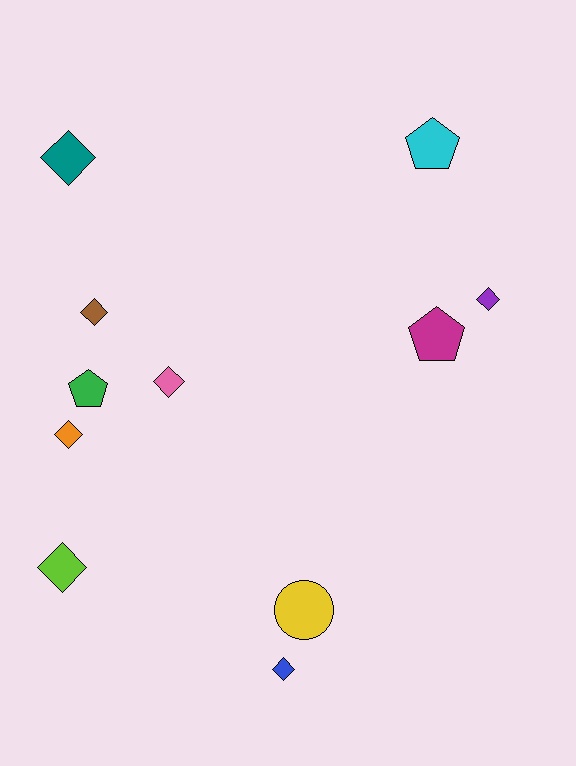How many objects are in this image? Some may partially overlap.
There are 11 objects.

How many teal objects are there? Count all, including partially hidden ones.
There is 1 teal object.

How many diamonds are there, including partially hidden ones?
There are 7 diamonds.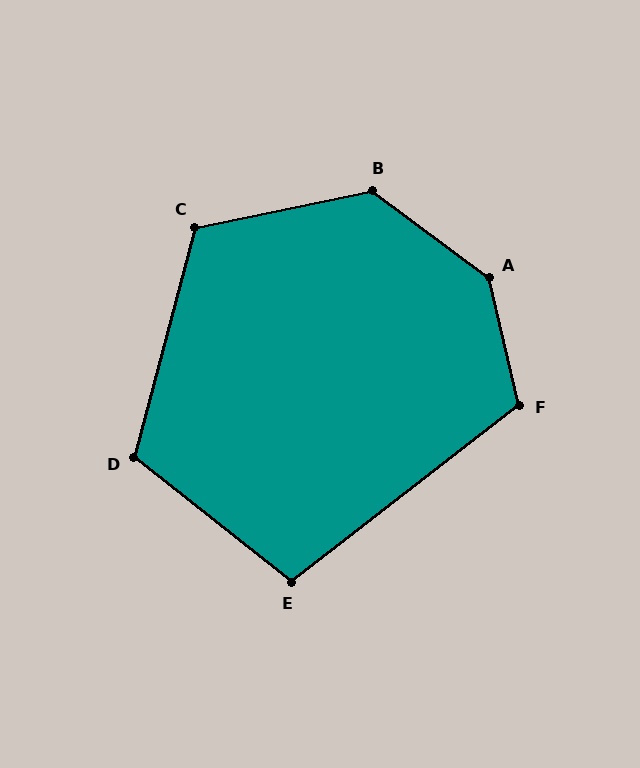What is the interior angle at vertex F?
Approximately 115 degrees (obtuse).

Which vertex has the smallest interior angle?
E, at approximately 104 degrees.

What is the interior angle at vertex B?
Approximately 132 degrees (obtuse).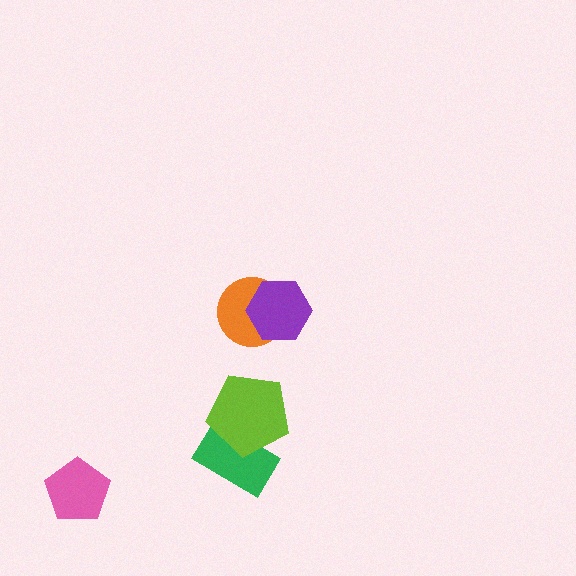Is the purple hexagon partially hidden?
No, no other shape covers it.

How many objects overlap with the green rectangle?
1 object overlaps with the green rectangle.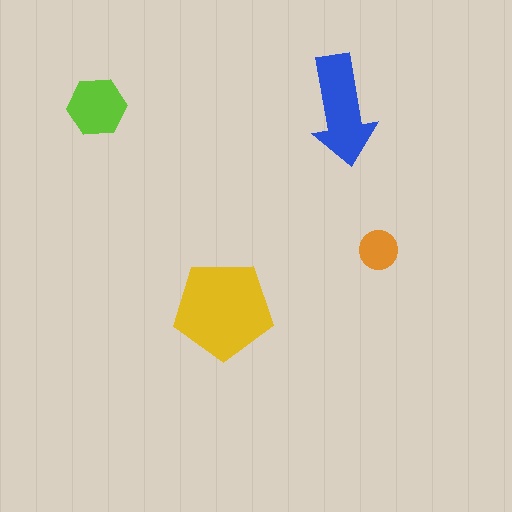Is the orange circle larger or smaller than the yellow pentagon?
Smaller.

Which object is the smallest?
The orange circle.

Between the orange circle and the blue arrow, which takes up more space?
The blue arrow.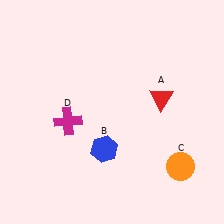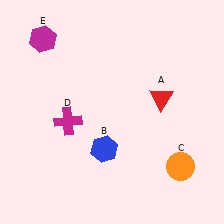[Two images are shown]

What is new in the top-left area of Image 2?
A magenta hexagon (E) was added in the top-left area of Image 2.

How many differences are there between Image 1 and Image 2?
There is 1 difference between the two images.